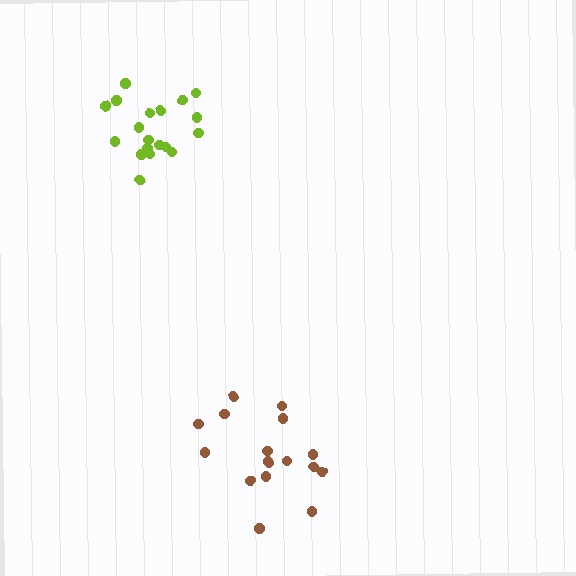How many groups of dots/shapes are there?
There are 2 groups.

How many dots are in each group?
Group 1: 18 dots, Group 2: 19 dots (37 total).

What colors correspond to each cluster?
The clusters are colored: brown, lime.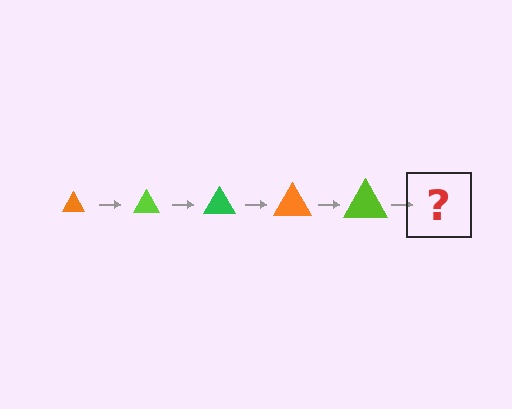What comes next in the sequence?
The next element should be a green triangle, larger than the previous one.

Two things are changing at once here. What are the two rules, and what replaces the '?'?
The two rules are that the triangle grows larger each step and the color cycles through orange, lime, and green. The '?' should be a green triangle, larger than the previous one.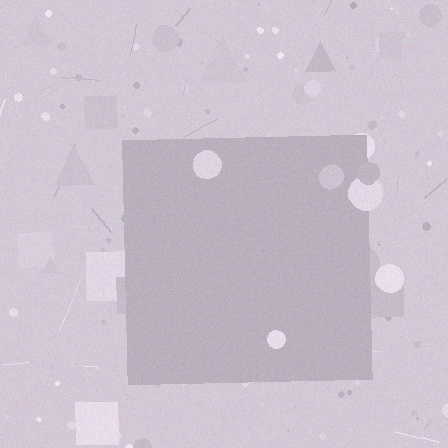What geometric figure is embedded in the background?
A square is embedded in the background.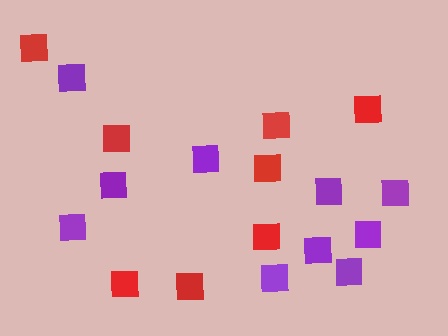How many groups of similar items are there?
There are 2 groups: one group of red squares (8) and one group of purple squares (10).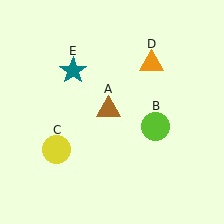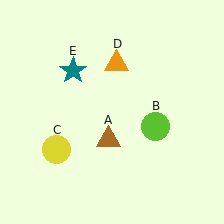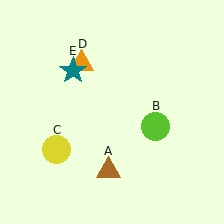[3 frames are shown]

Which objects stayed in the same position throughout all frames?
Lime circle (object B) and yellow circle (object C) and teal star (object E) remained stationary.